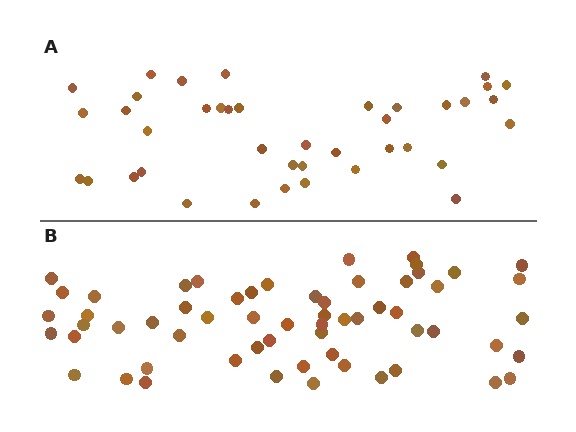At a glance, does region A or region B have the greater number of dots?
Region B (the bottom region) has more dots.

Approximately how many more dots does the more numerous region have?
Region B has approximately 20 more dots than region A.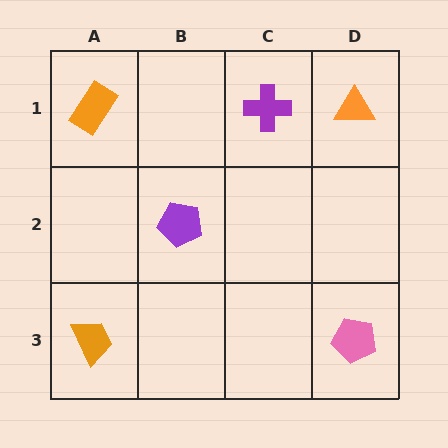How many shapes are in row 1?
3 shapes.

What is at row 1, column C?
A purple cross.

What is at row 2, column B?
A purple pentagon.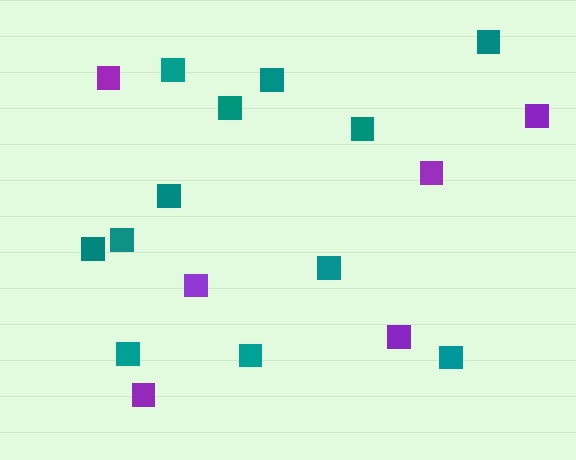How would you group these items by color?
There are 2 groups: one group of purple squares (6) and one group of teal squares (12).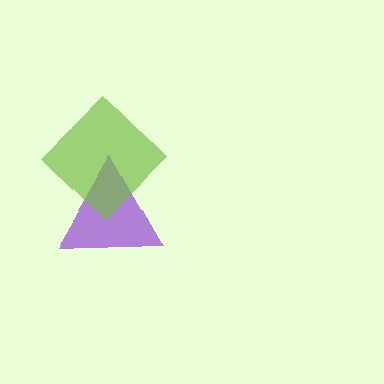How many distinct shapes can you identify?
There are 2 distinct shapes: a purple triangle, a lime diamond.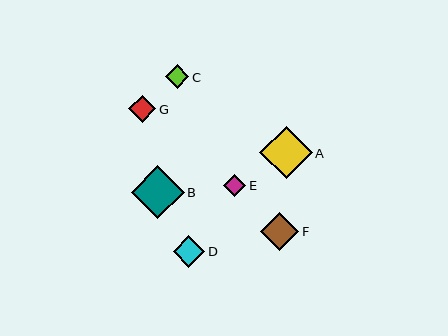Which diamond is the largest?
Diamond B is the largest with a size of approximately 53 pixels.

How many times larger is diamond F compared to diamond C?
Diamond F is approximately 1.6 times the size of diamond C.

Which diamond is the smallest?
Diamond E is the smallest with a size of approximately 22 pixels.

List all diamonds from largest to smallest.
From largest to smallest: B, A, F, D, G, C, E.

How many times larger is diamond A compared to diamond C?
Diamond A is approximately 2.2 times the size of diamond C.